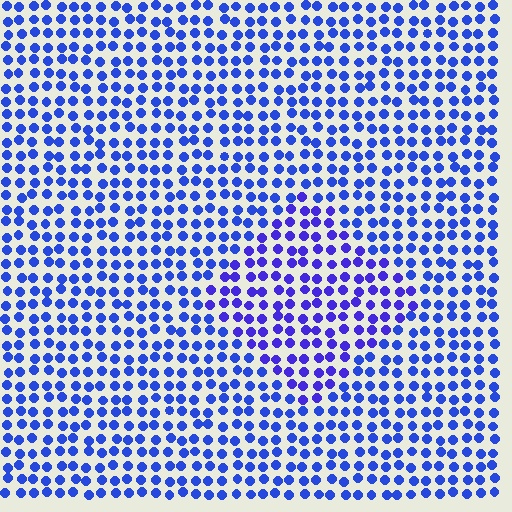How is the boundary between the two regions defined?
The boundary is defined purely by a slight shift in hue (about 21 degrees). Spacing, size, and orientation are identical on both sides.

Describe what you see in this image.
The image is filled with small blue elements in a uniform arrangement. A diamond-shaped region is visible where the elements are tinted to a slightly different hue, forming a subtle color boundary.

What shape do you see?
I see a diamond.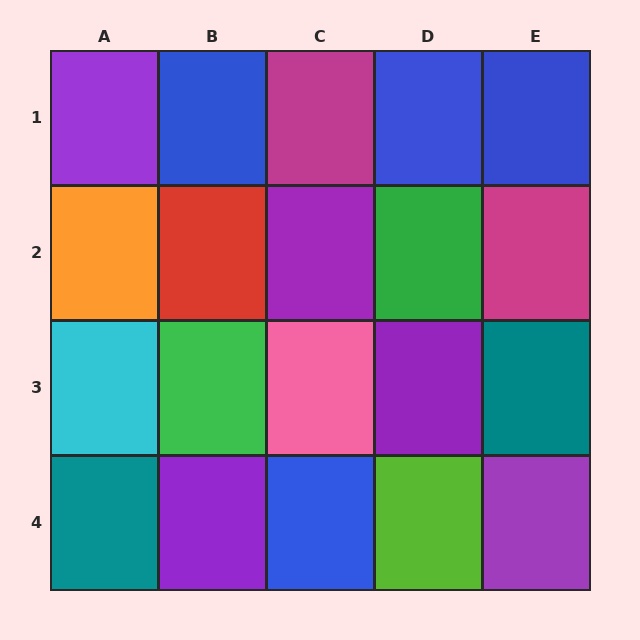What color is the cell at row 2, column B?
Red.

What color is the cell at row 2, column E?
Magenta.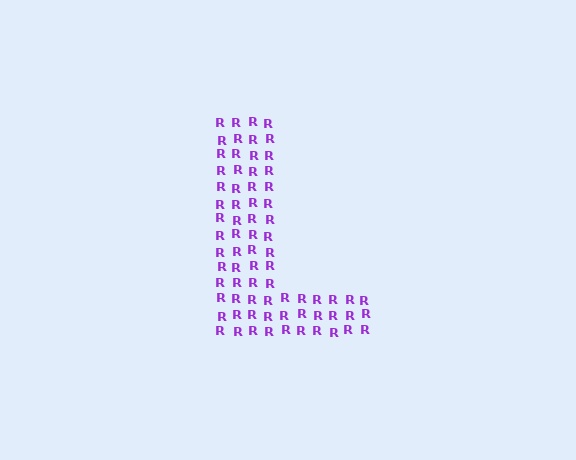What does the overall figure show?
The overall figure shows the letter L.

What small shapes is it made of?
It is made of small letter R's.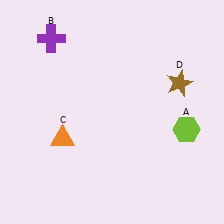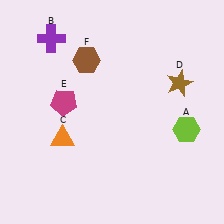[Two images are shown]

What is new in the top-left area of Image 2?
A magenta pentagon (E) was added in the top-left area of Image 2.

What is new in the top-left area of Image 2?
A brown hexagon (F) was added in the top-left area of Image 2.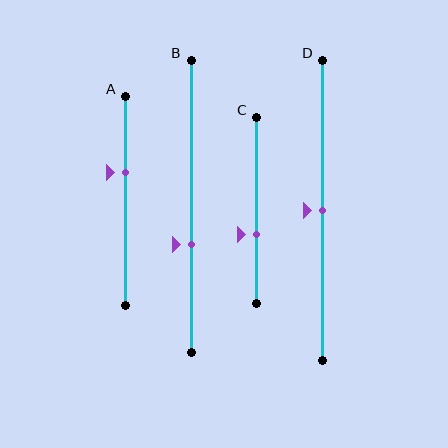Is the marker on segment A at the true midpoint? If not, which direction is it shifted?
No, the marker on segment A is shifted upward by about 14% of the segment length.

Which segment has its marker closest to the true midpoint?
Segment D has its marker closest to the true midpoint.